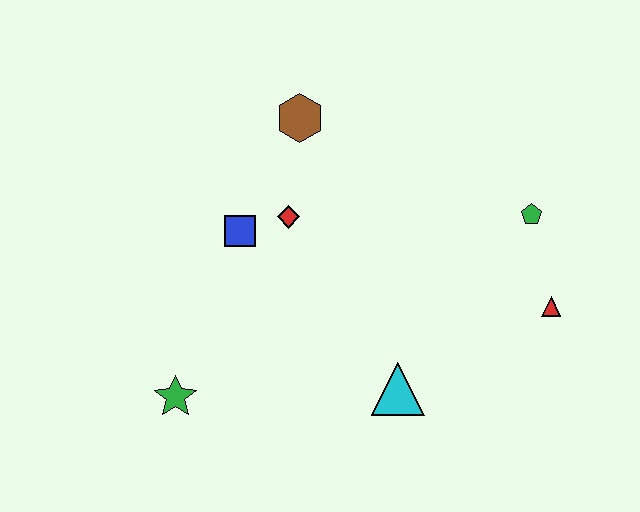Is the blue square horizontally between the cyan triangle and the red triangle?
No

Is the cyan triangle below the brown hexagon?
Yes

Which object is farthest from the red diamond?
The red triangle is farthest from the red diamond.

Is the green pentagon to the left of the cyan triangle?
No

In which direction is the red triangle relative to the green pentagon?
The red triangle is below the green pentagon.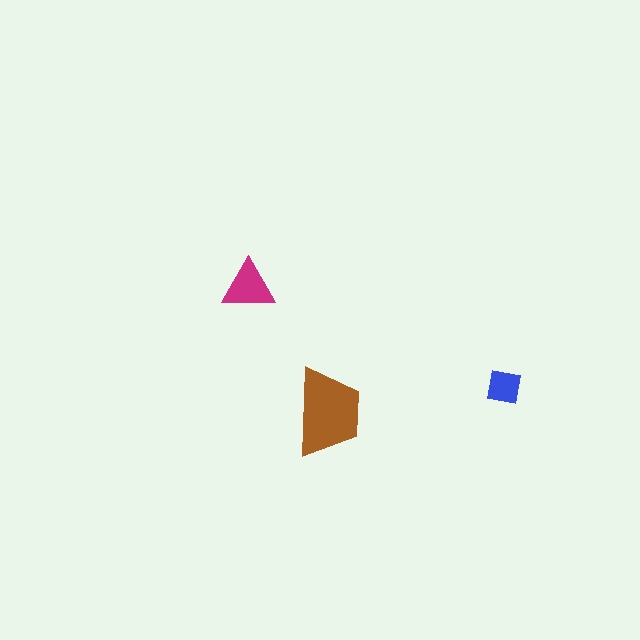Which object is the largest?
The brown trapezoid.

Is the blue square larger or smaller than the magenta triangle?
Smaller.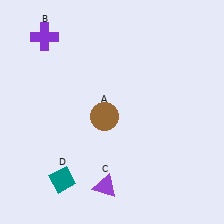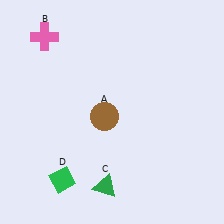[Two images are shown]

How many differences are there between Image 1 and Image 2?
There are 3 differences between the two images.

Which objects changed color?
B changed from purple to pink. C changed from purple to green. D changed from teal to green.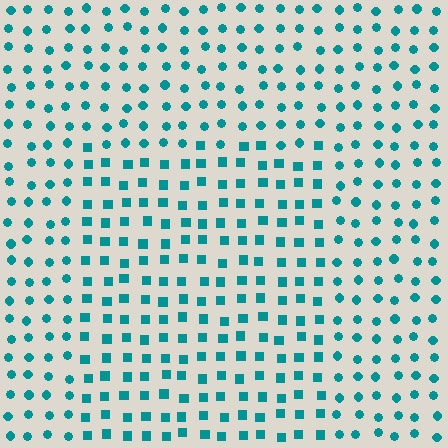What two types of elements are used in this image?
The image uses squares inside the rectangle region and circles outside it.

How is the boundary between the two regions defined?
The boundary is defined by a change in element shape: squares inside vs. circles outside. All elements share the same color and spacing.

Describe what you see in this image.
The image is filled with small teal elements arranged in a uniform grid. A rectangle-shaped region contains squares, while the surrounding area contains circles. The boundary is defined purely by the change in element shape.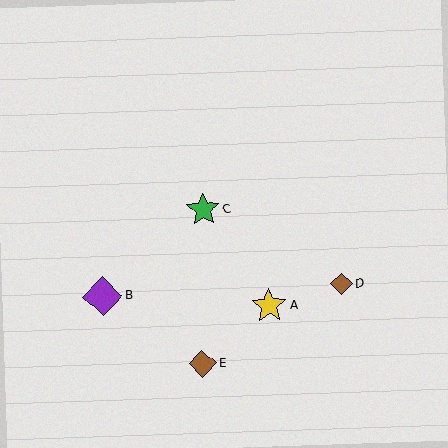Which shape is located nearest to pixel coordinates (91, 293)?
The purple diamond (labeled B) at (103, 297) is nearest to that location.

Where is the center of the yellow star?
The center of the yellow star is at (269, 306).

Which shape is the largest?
The purple diamond (labeled B) is the largest.